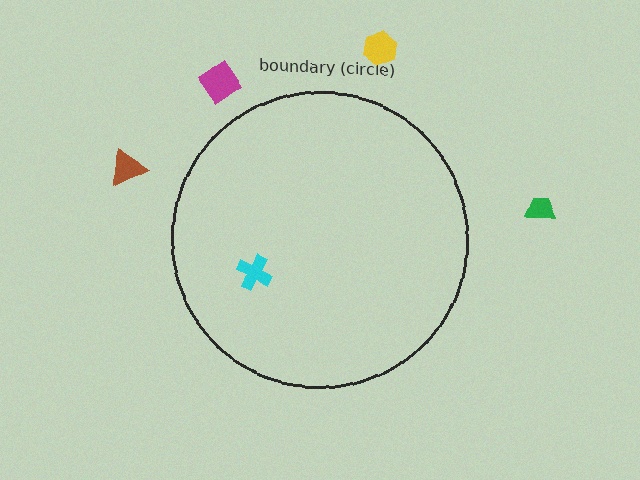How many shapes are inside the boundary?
1 inside, 4 outside.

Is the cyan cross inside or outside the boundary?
Inside.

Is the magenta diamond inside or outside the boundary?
Outside.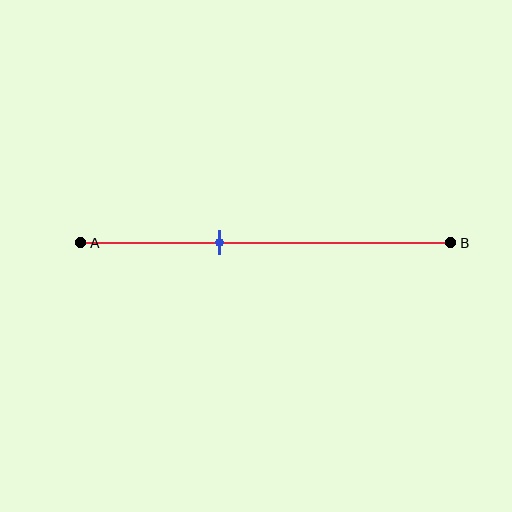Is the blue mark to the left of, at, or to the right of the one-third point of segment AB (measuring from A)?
The blue mark is to the right of the one-third point of segment AB.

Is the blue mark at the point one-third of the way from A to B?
No, the mark is at about 35% from A, not at the 33% one-third point.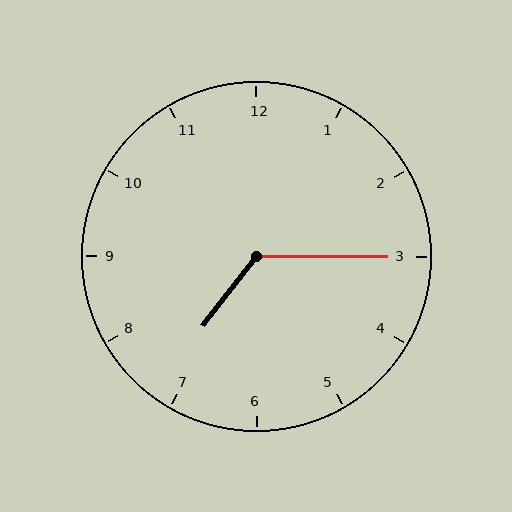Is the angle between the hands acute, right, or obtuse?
It is obtuse.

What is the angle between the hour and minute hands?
Approximately 128 degrees.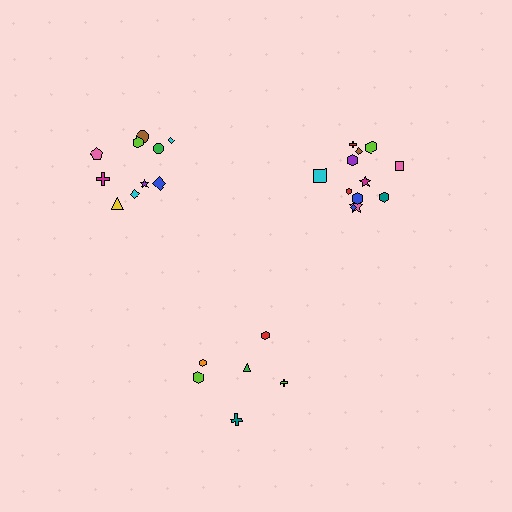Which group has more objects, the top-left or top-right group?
The top-right group.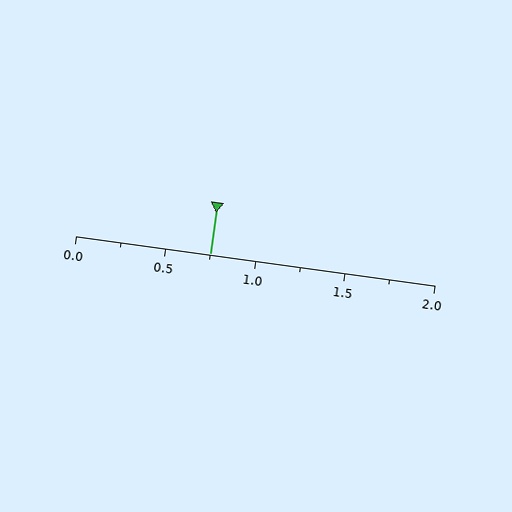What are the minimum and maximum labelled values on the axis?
The axis runs from 0.0 to 2.0.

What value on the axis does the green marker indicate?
The marker indicates approximately 0.75.